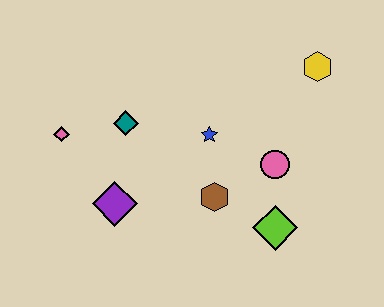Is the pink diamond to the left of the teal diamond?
Yes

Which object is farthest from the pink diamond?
The yellow hexagon is farthest from the pink diamond.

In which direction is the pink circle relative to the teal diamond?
The pink circle is to the right of the teal diamond.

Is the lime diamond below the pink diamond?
Yes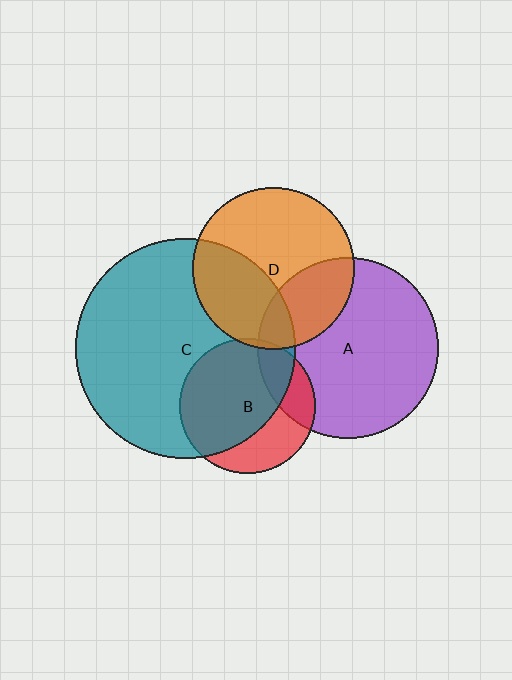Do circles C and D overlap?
Yes.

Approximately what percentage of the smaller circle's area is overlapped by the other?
Approximately 35%.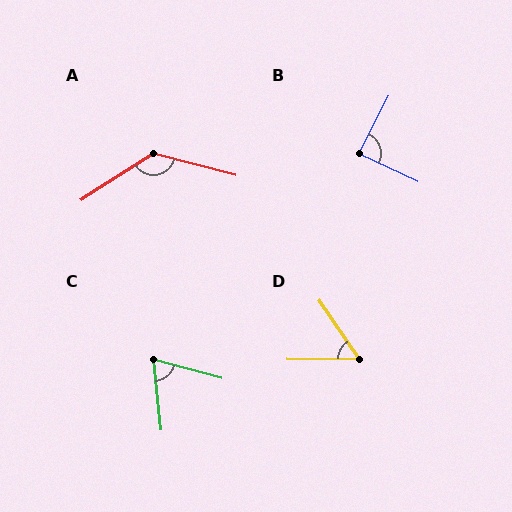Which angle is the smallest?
D, at approximately 56 degrees.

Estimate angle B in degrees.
Approximately 88 degrees.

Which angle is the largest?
A, at approximately 133 degrees.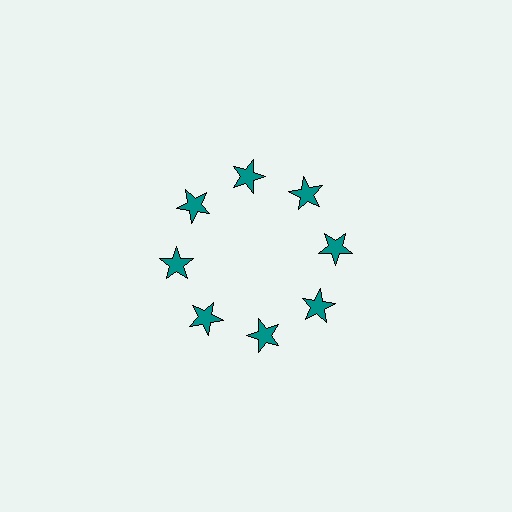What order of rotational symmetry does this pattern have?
This pattern has 8-fold rotational symmetry.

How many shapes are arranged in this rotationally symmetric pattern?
There are 8 shapes, arranged in 8 groups of 1.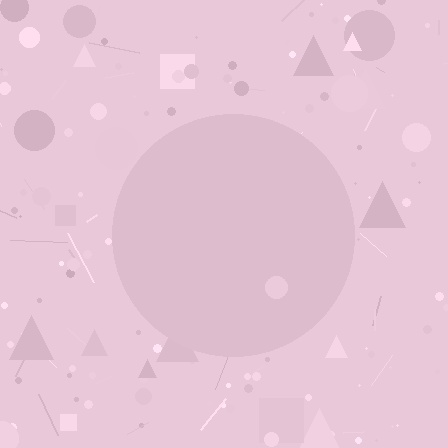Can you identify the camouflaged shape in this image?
The camouflaged shape is a circle.